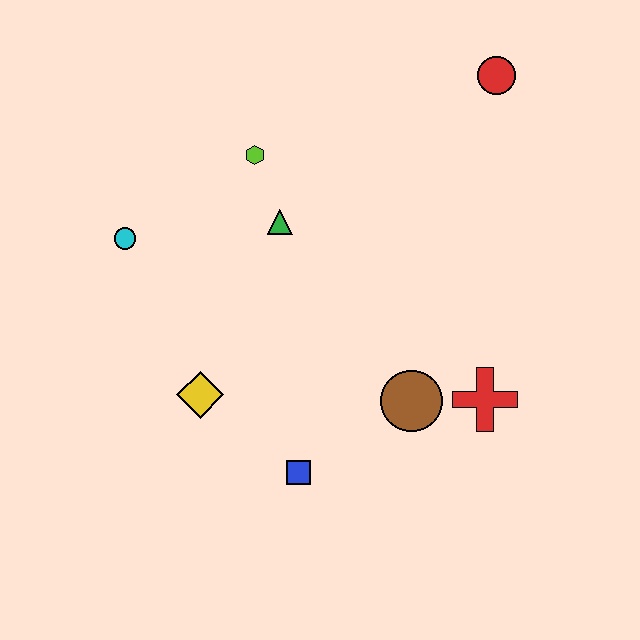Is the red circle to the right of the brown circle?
Yes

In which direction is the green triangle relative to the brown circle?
The green triangle is above the brown circle.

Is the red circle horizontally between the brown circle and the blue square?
No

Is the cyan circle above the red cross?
Yes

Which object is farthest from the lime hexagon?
The red cross is farthest from the lime hexagon.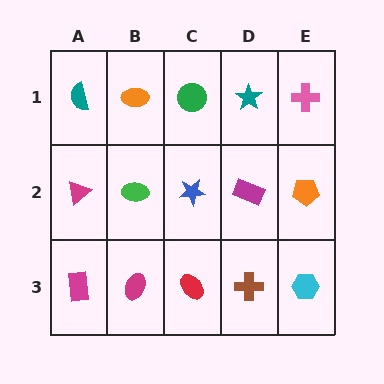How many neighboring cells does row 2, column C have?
4.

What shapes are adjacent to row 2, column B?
An orange ellipse (row 1, column B), a magenta ellipse (row 3, column B), a magenta triangle (row 2, column A), a blue star (row 2, column C).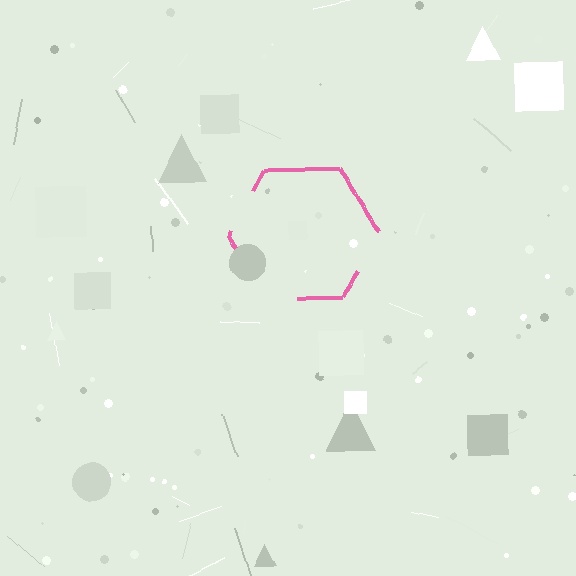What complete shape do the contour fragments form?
The contour fragments form a hexagon.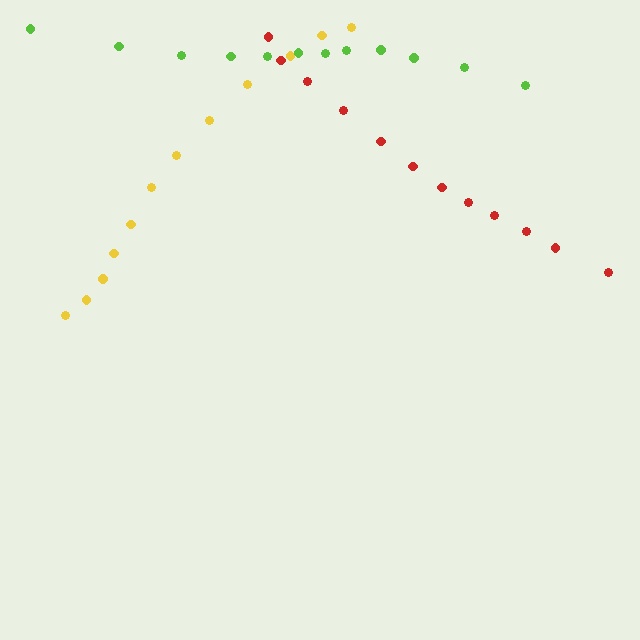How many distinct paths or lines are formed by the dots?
There are 3 distinct paths.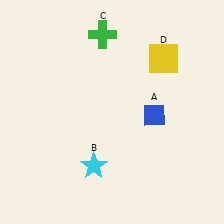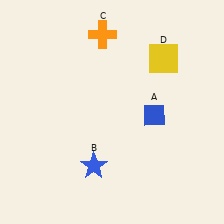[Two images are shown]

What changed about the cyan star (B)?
In Image 1, B is cyan. In Image 2, it changed to blue.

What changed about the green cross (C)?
In Image 1, C is green. In Image 2, it changed to orange.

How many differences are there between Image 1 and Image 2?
There are 2 differences between the two images.